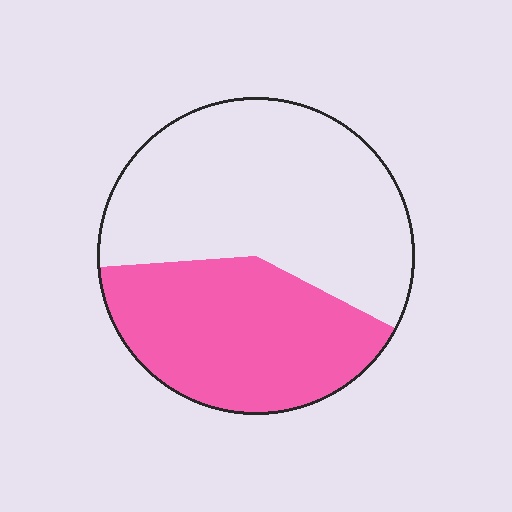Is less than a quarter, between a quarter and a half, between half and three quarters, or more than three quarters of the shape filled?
Between a quarter and a half.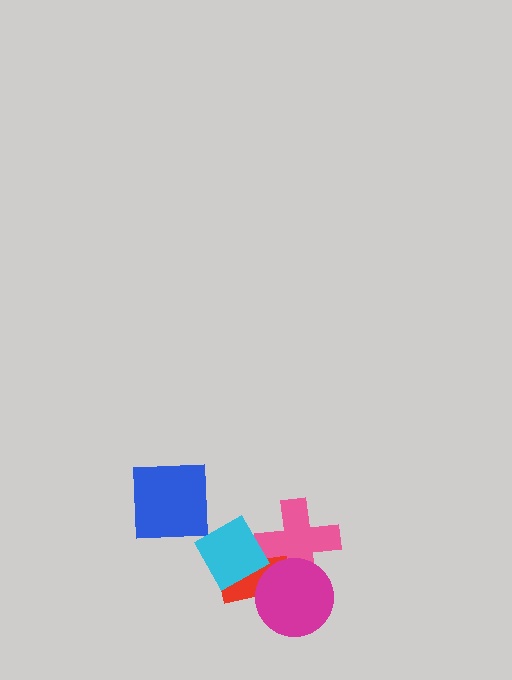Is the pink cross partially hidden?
Yes, it is partially covered by another shape.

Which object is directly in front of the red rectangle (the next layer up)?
The pink cross is directly in front of the red rectangle.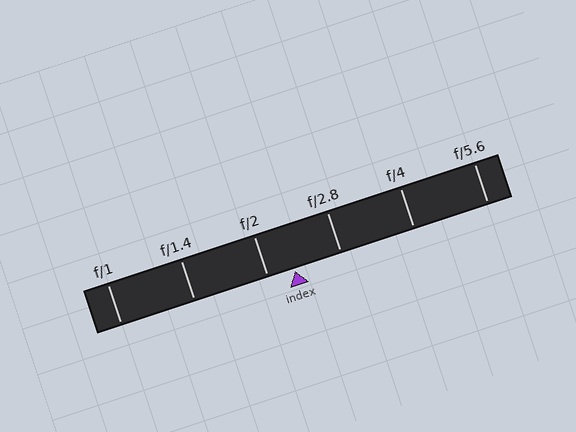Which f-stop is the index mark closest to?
The index mark is closest to f/2.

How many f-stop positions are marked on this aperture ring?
There are 6 f-stop positions marked.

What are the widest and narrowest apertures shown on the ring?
The widest aperture shown is f/1 and the narrowest is f/5.6.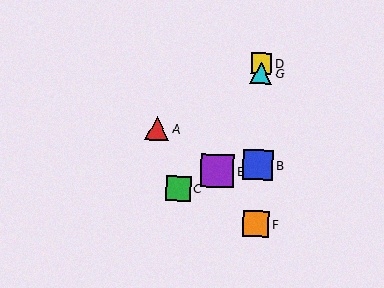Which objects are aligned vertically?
Objects B, D, F, G are aligned vertically.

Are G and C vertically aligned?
No, G is at x≈261 and C is at x≈178.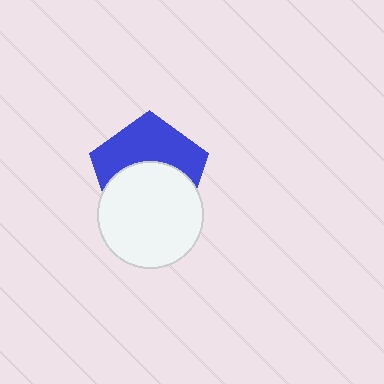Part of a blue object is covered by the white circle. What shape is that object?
It is a pentagon.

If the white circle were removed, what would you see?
You would see the complete blue pentagon.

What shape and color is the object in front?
The object in front is a white circle.